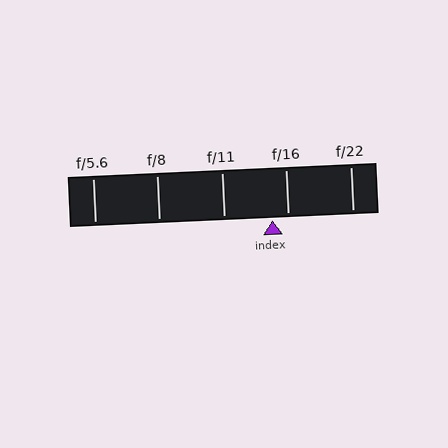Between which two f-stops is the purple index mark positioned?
The index mark is between f/11 and f/16.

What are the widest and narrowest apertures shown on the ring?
The widest aperture shown is f/5.6 and the narrowest is f/22.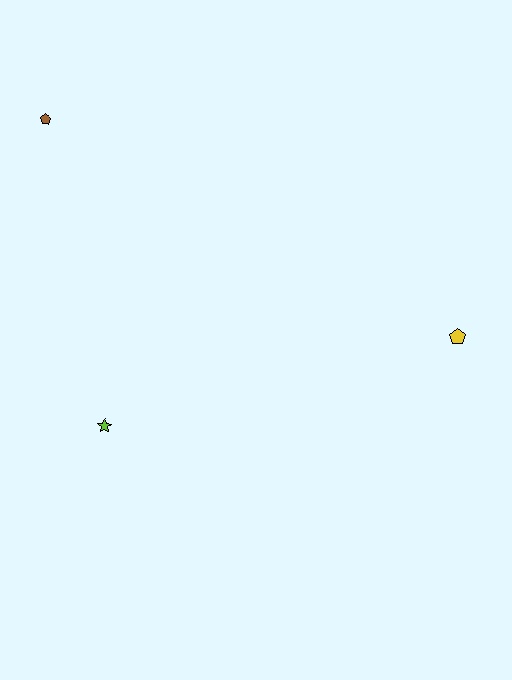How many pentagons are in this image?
There are 2 pentagons.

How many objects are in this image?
There are 3 objects.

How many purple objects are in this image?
There are no purple objects.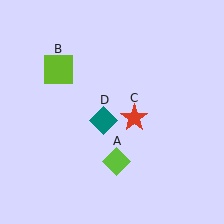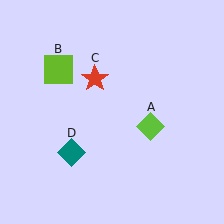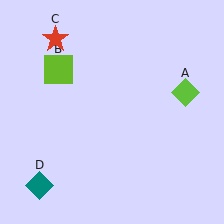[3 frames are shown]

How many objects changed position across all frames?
3 objects changed position: lime diamond (object A), red star (object C), teal diamond (object D).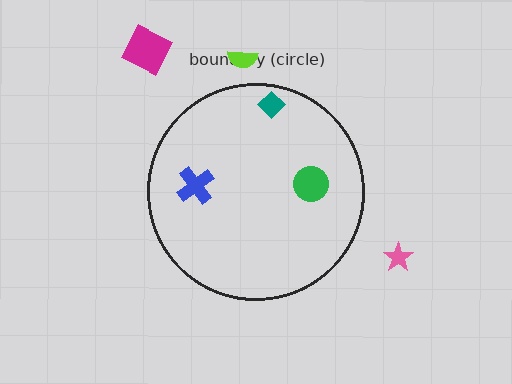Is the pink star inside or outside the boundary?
Outside.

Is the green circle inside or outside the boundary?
Inside.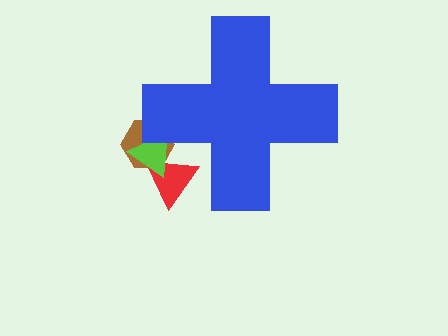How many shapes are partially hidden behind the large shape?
3 shapes are partially hidden.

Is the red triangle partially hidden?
Yes, the red triangle is partially hidden behind the blue cross.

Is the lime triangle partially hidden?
Yes, the lime triangle is partially hidden behind the blue cross.